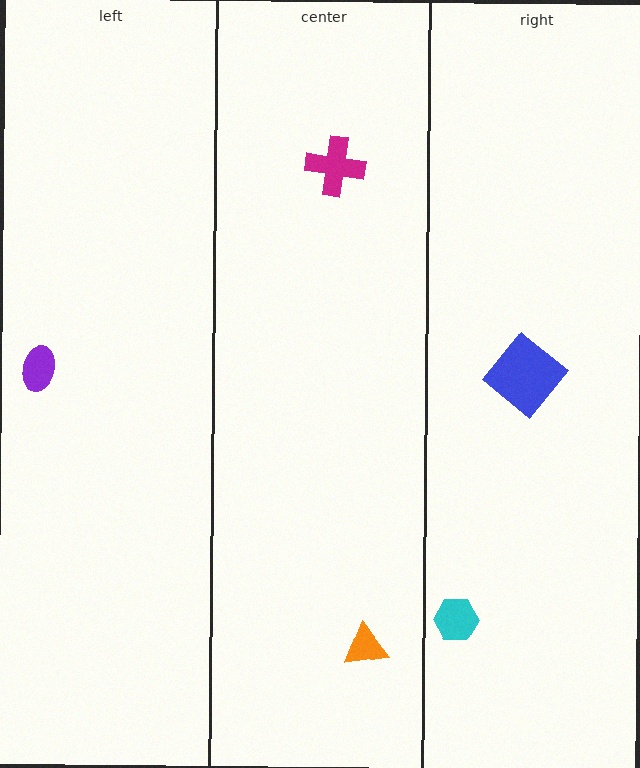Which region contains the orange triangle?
The center region.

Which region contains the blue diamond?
The right region.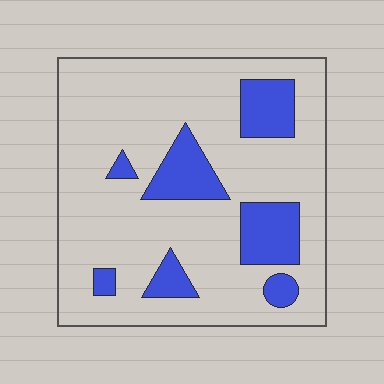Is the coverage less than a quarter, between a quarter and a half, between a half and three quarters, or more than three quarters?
Less than a quarter.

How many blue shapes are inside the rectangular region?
7.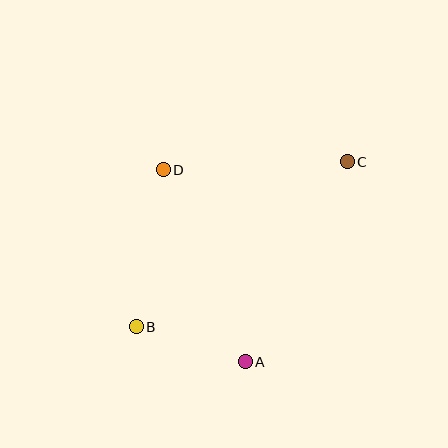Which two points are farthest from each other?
Points B and C are farthest from each other.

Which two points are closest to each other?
Points A and B are closest to each other.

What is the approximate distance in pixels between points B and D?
The distance between B and D is approximately 159 pixels.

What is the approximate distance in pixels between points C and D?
The distance between C and D is approximately 184 pixels.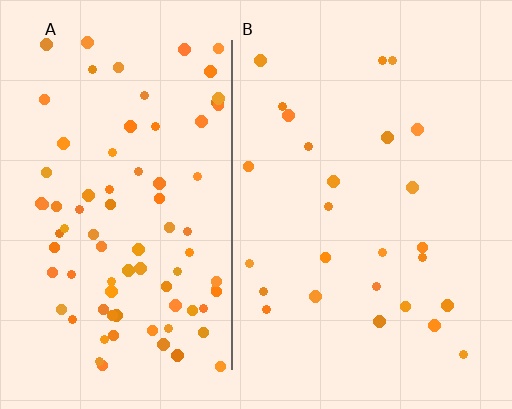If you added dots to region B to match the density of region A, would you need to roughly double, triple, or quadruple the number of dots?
Approximately triple.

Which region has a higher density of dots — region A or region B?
A (the left).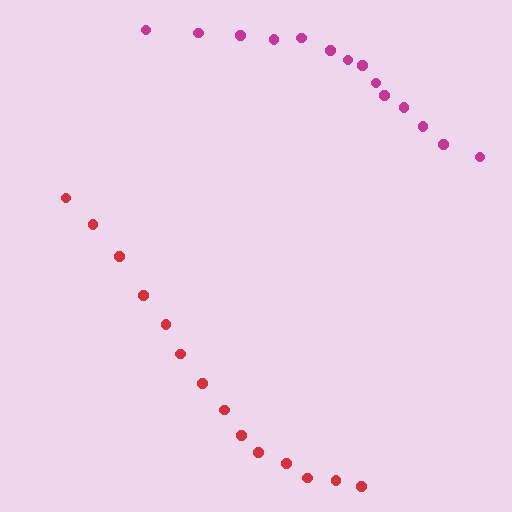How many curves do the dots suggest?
There are 2 distinct paths.